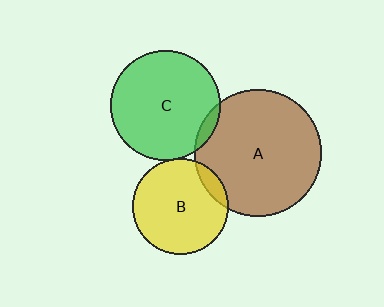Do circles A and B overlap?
Yes.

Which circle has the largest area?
Circle A (brown).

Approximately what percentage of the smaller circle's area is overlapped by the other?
Approximately 10%.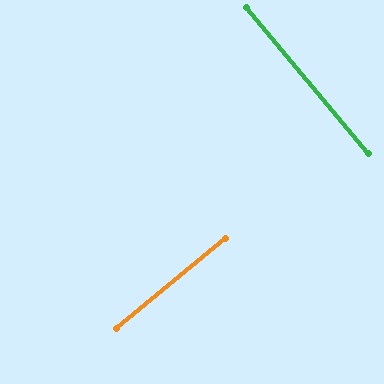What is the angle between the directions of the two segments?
Approximately 89 degrees.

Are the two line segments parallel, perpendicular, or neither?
Perpendicular — they meet at approximately 89°.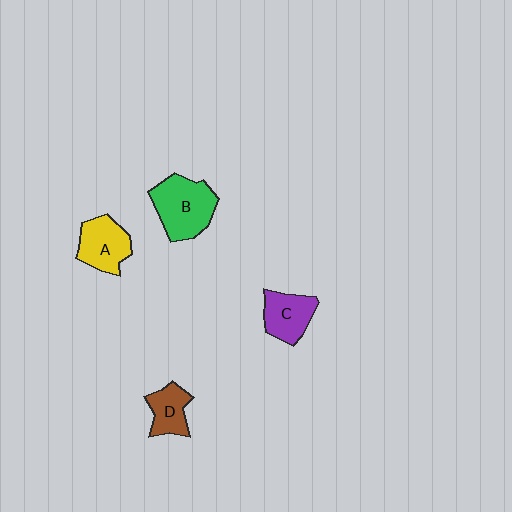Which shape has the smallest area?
Shape D (brown).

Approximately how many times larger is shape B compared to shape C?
Approximately 1.5 times.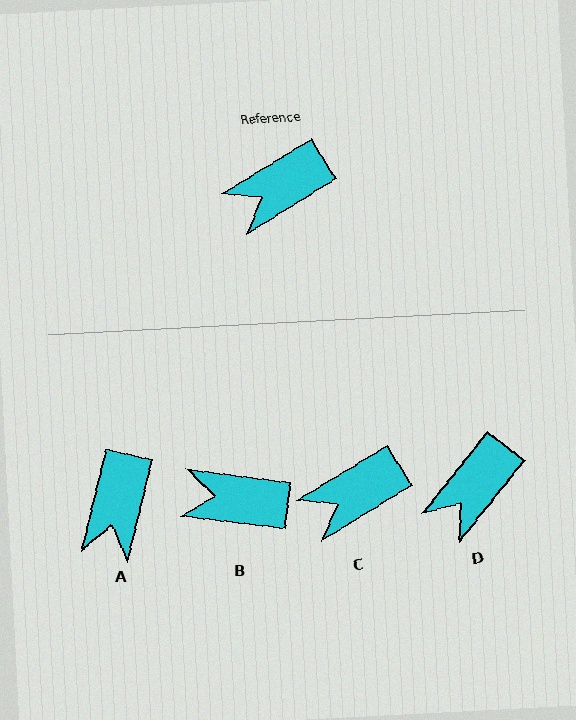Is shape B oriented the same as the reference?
No, it is off by about 39 degrees.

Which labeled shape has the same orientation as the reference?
C.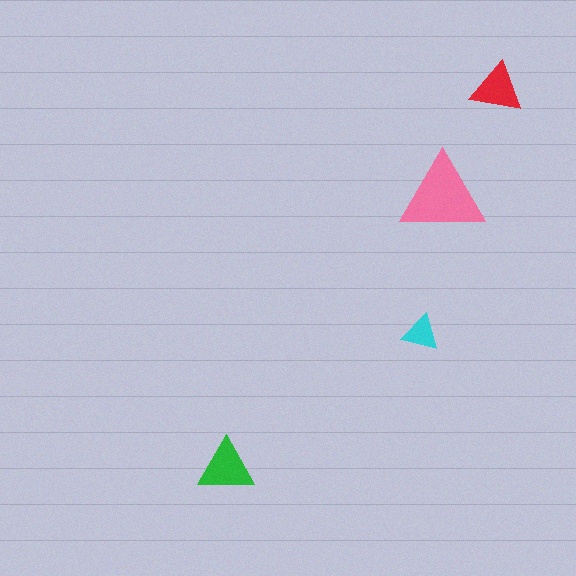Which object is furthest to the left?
The green triangle is leftmost.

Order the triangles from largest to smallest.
the pink one, the green one, the red one, the cyan one.